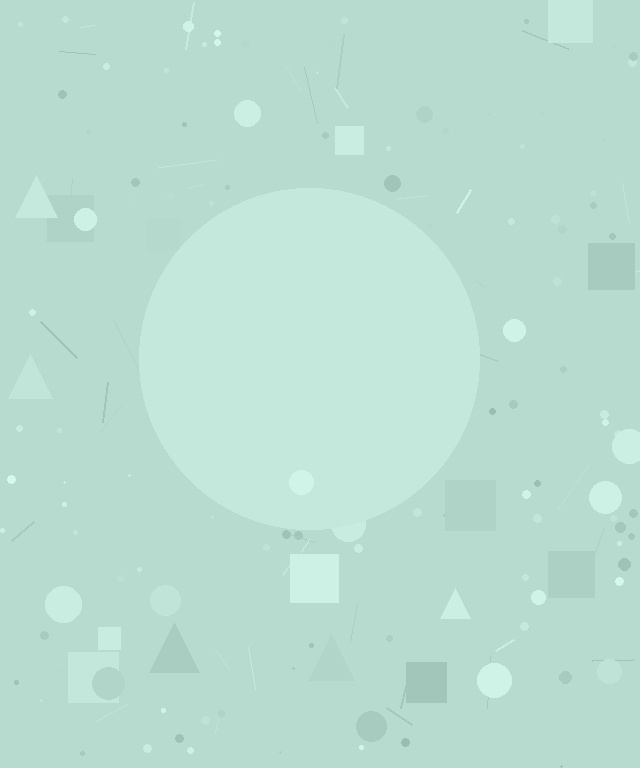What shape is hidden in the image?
A circle is hidden in the image.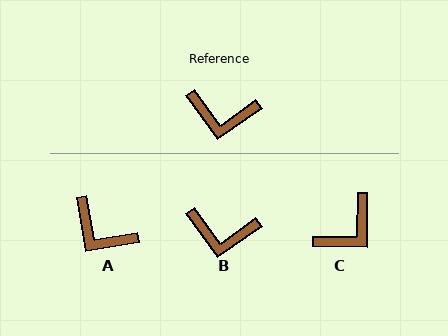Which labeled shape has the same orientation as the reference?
B.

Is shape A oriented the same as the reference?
No, it is off by about 26 degrees.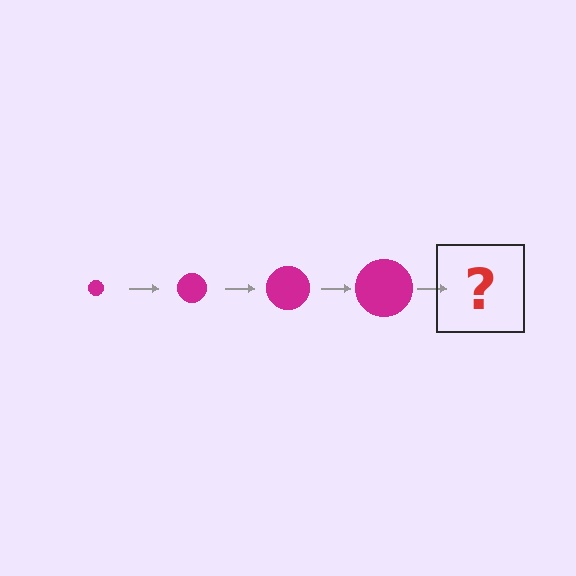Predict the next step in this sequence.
The next step is a magenta circle, larger than the previous one.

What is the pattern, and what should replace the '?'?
The pattern is that the circle gets progressively larger each step. The '?' should be a magenta circle, larger than the previous one.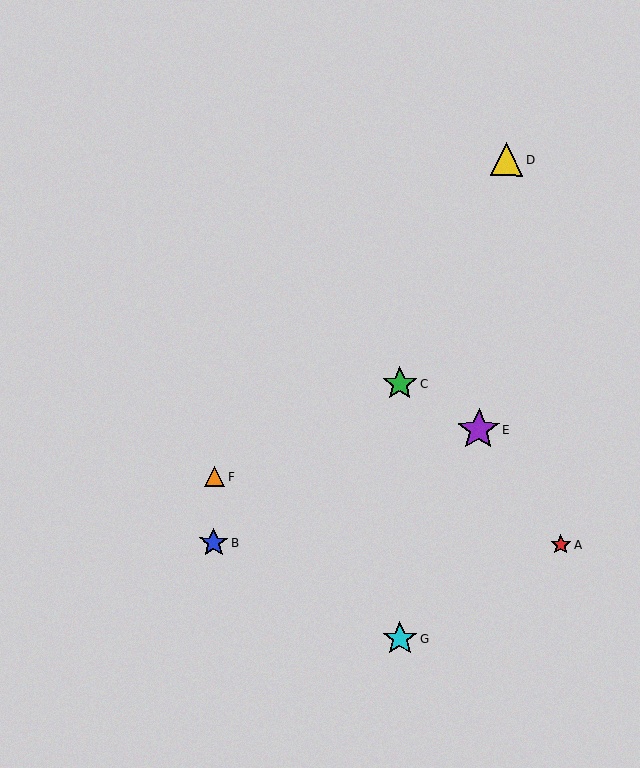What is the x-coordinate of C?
Object C is at x≈400.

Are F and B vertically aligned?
Yes, both are at x≈214.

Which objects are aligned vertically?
Objects B, F are aligned vertically.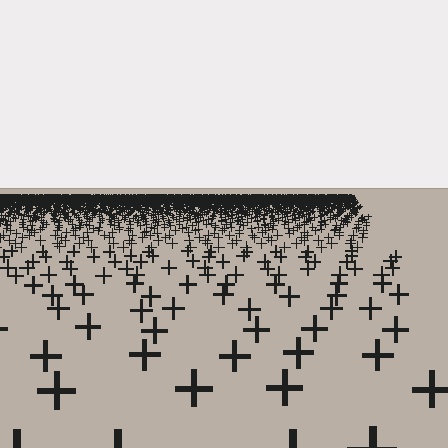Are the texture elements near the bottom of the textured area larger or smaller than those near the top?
Larger. Near the bottom, elements are closer to the viewer and appear at a bigger on-screen size.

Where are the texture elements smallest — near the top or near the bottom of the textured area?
Near the top.